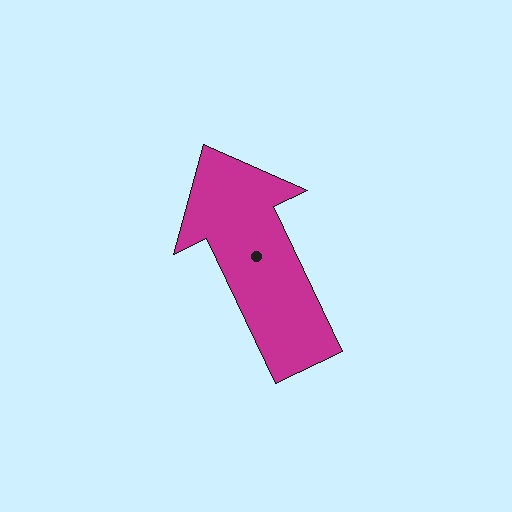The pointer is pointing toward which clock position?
Roughly 11 o'clock.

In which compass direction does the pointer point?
Northwest.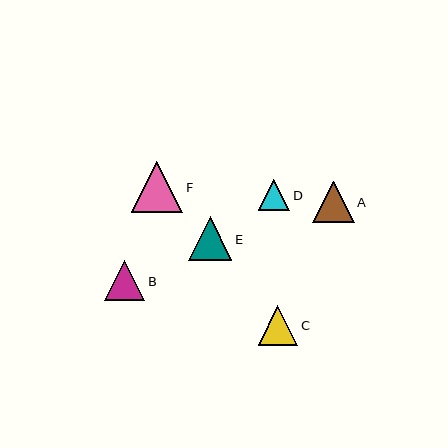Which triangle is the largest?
Triangle F is the largest with a size of approximately 52 pixels.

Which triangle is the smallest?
Triangle D is the smallest with a size of approximately 31 pixels.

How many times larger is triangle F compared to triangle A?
Triangle F is approximately 1.2 times the size of triangle A.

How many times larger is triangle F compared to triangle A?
Triangle F is approximately 1.2 times the size of triangle A.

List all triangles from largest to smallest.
From largest to smallest: F, E, A, B, C, D.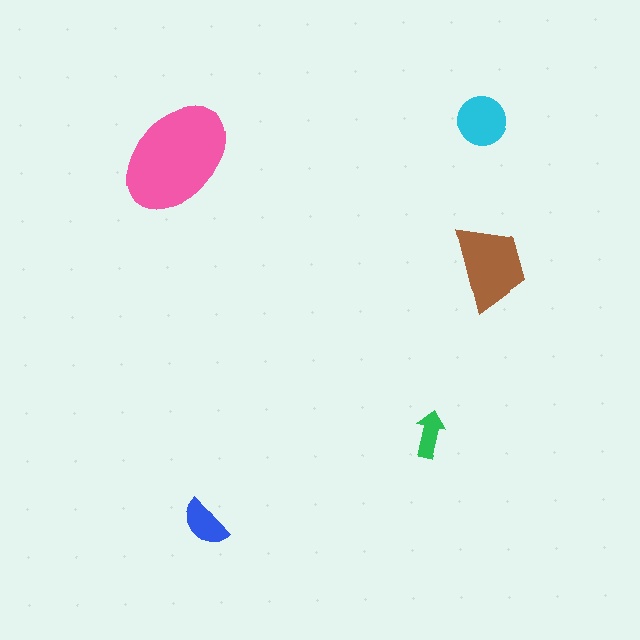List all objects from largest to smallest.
The pink ellipse, the brown trapezoid, the cyan circle, the blue semicircle, the green arrow.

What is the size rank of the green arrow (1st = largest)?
5th.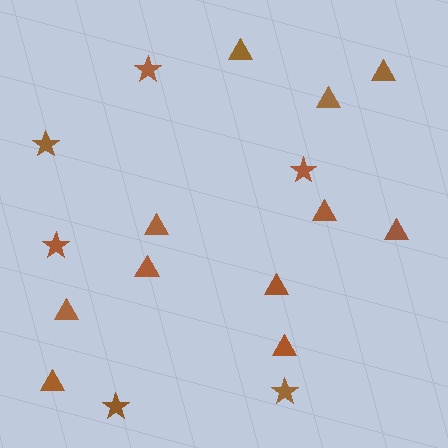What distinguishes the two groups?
There are 2 groups: one group of triangles (11) and one group of stars (6).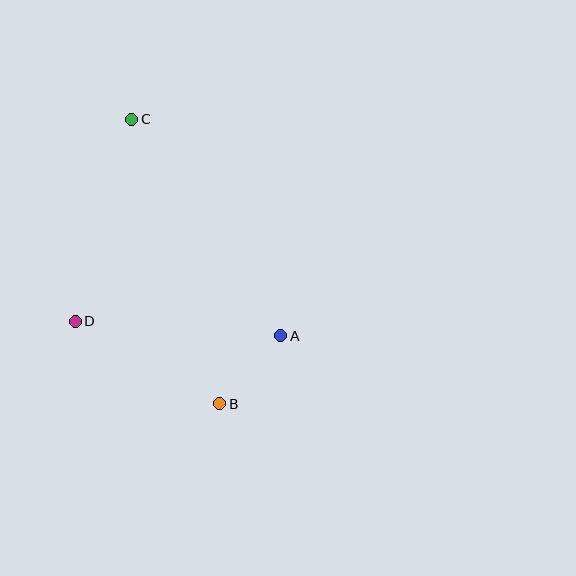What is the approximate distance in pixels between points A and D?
The distance between A and D is approximately 206 pixels.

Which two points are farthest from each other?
Points B and C are farthest from each other.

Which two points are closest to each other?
Points A and B are closest to each other.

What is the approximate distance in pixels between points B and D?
The distance between B and D is approximately 166 pixels.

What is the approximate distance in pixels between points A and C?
The distance between A and C is approximately 263 pixels.